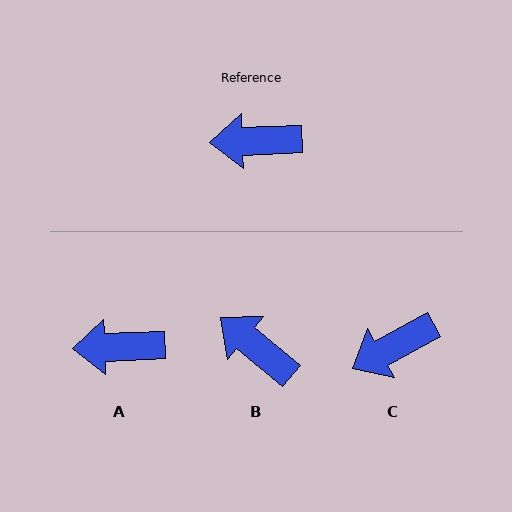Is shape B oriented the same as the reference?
No, it is off by about 42 degrees.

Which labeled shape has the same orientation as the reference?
A.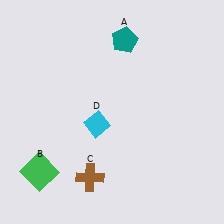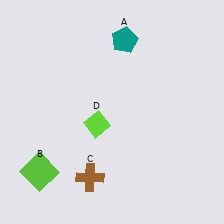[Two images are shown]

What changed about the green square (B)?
In Image 1, B is green. In Image 2, it changed to lime.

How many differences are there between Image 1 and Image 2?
There are 2 differences between the two images.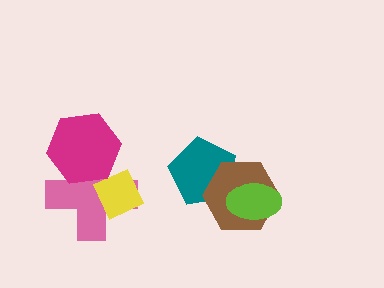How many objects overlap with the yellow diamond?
2 objects overlap with the yellow diamond.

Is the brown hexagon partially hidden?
Yes, it is partially covered by another shape.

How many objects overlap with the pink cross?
2 objects overlap with the pink cross.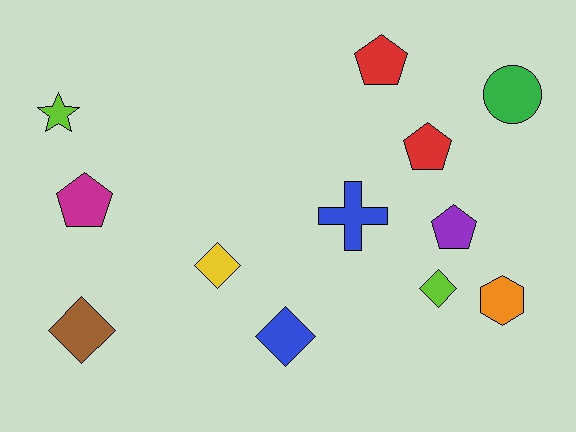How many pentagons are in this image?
There are 4 pentagons.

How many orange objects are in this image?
There is 1 orange object.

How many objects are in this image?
There are 12 objects.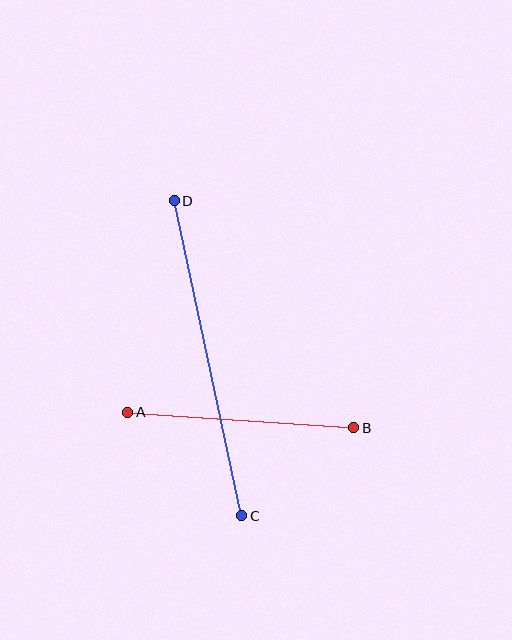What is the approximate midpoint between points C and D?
The midpoint is at approximately (208, 358) pixels.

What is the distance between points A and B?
The distance is approximately 227 pixels.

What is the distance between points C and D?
The distance is approximately 322 pixels.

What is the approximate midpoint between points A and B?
The midpoint is at approximately (241, 420) pixels.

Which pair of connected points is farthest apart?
Points C and D are farthest apart.